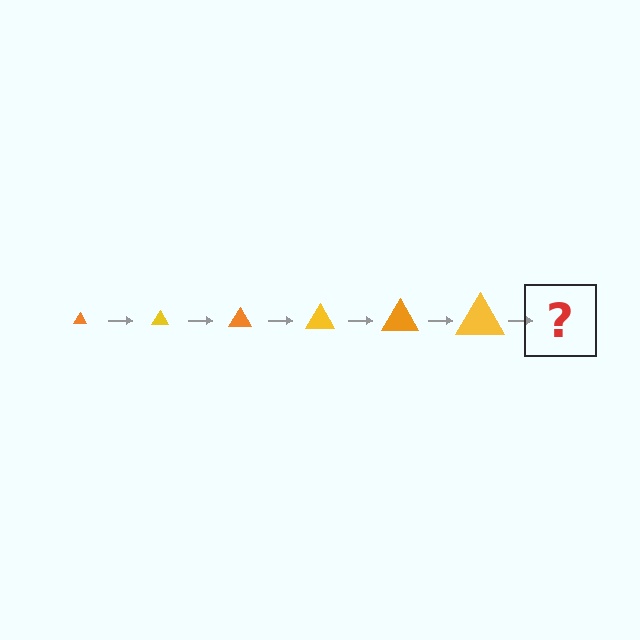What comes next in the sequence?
The next element should be an orange triangle, larger than the previous one.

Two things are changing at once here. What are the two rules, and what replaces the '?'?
The two rules are that the triangle grows larger each step and the color cycles through orange and yellow. The '?' should be an orange triangle, larger than the previous one.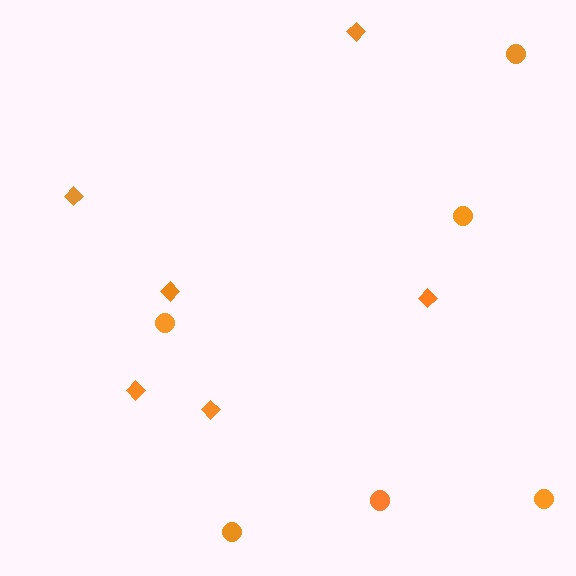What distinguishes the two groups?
There are 2 groups: one group of circles (6) and one group of diamonds (6).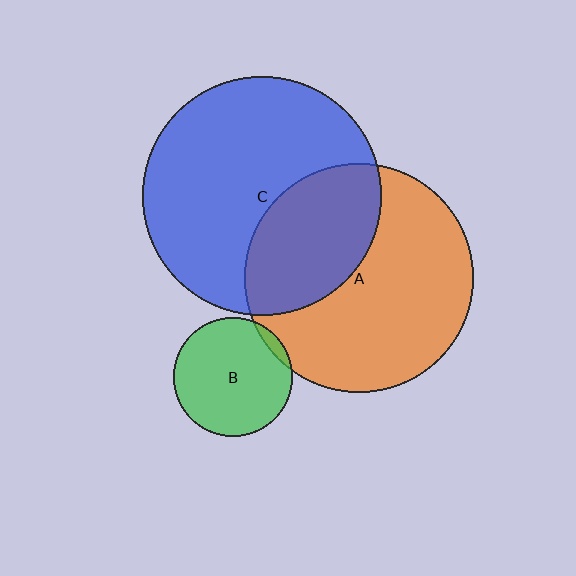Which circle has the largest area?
Circle C (blue).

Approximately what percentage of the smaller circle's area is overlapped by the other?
Approximately 5%.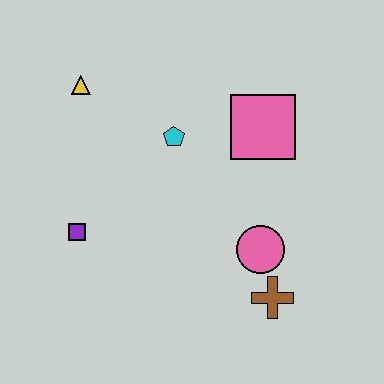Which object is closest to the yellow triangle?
The cyan pentagon is closest to the yellow triangle.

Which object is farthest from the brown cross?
The yellow triangle is farthest from the brown cross.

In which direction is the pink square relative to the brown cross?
The pink square is above the brown cross.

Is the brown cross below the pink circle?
Yes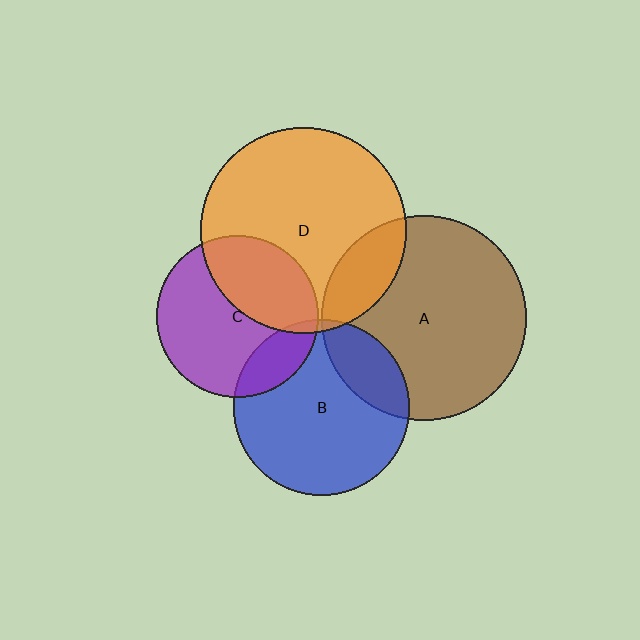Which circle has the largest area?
Circle D (orange).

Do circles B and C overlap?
Yes.